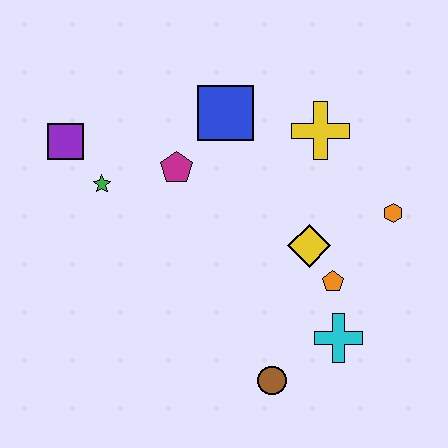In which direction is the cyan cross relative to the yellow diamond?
The cyan cross is below the yellow diamond.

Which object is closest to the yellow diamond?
The orange pentagon is closest to the yellow diamond.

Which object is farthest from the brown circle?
The purple square is farthest from the brown circle.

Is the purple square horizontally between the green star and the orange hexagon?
No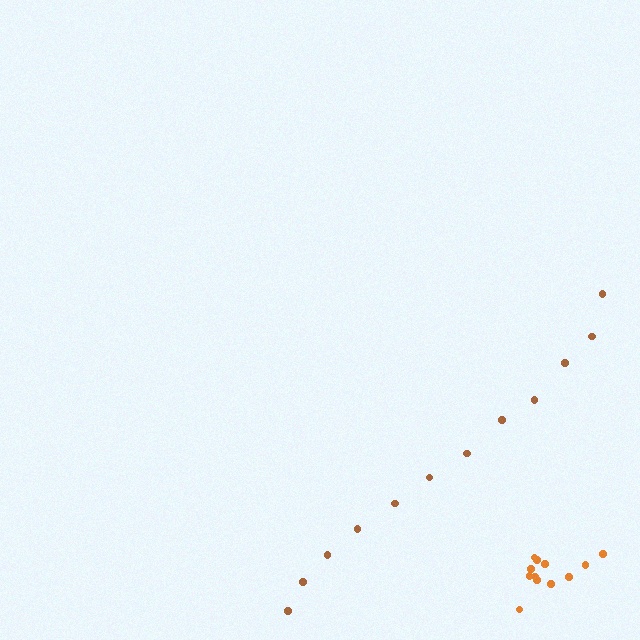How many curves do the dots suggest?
There are 2 distinct paths.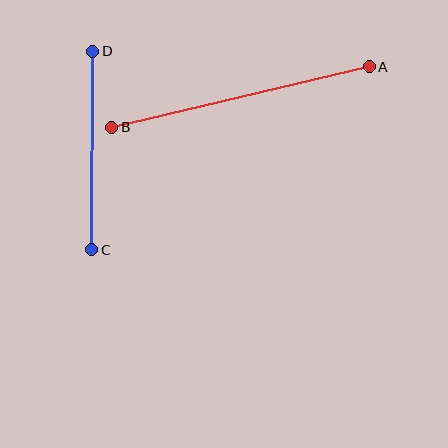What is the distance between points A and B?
The distance is approximately 264 pixels.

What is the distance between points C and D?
The distance is approximately 198 pixels.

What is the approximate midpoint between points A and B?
The midpoint is at approximately (240, 97) pixels.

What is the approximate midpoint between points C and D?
The midpoint is at approximately (92, 151) pixels.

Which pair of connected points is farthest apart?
Points A and B are farthest apart.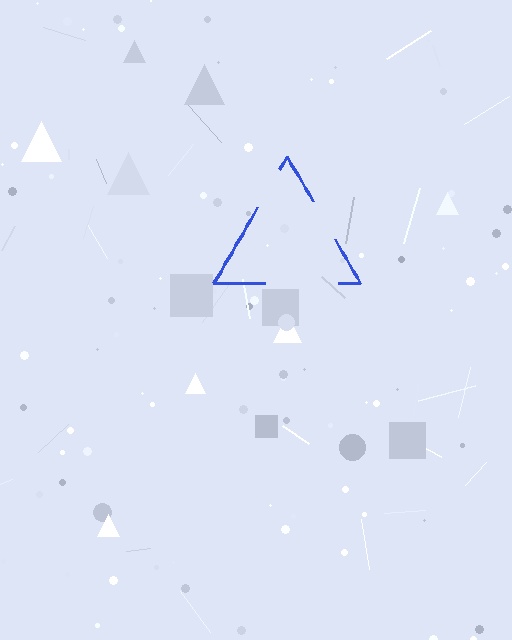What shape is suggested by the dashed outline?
The dashed outline suggests a triangle.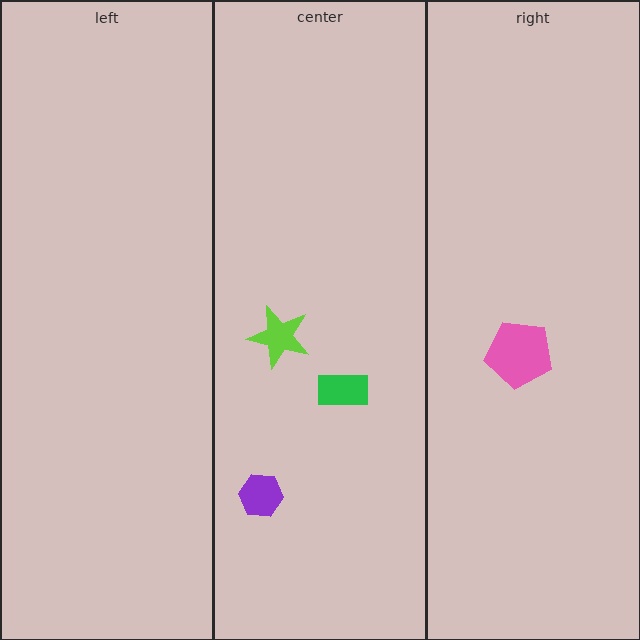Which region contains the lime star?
The center region.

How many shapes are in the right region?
1.